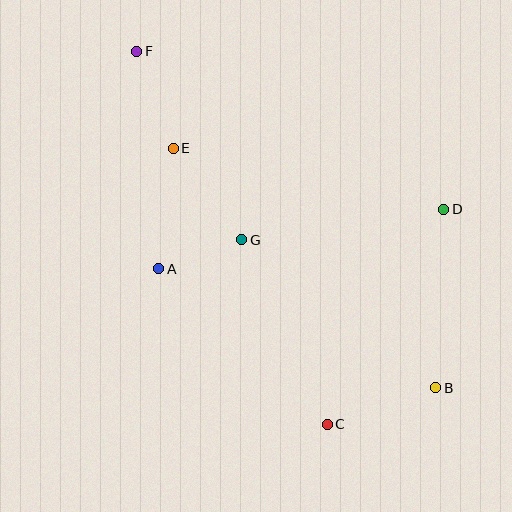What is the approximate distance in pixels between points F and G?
The distance between F and G is approximately 216 pixels.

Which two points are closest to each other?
Points A and G are closest to each other.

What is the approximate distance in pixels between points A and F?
The distance between A and F is approximately 219 pixels.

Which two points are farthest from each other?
Points B and F are farthest from each other.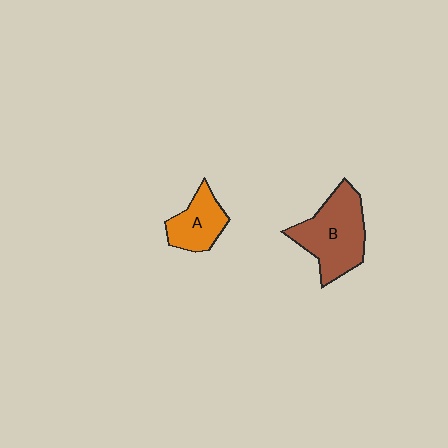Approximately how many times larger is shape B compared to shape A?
Approximately 1.7 times.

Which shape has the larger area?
Shape B (brown).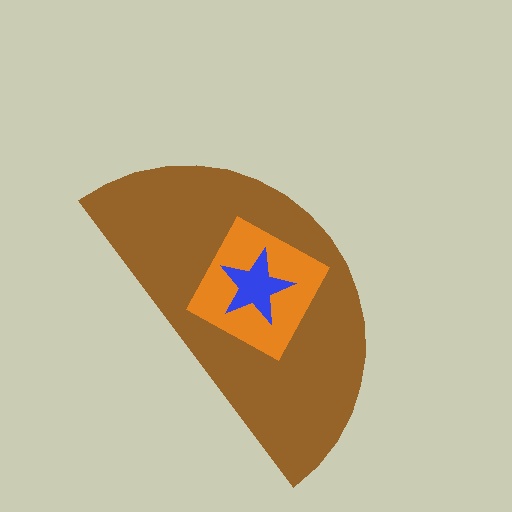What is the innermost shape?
The blue star.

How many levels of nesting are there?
3.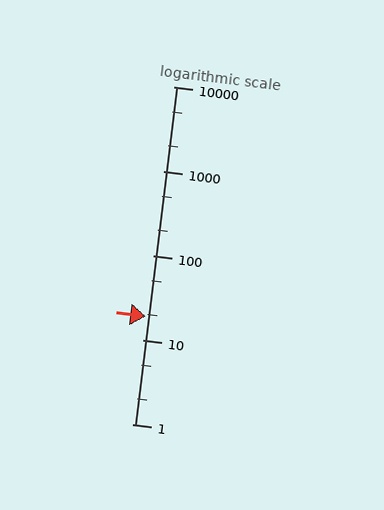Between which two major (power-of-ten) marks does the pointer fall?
The pointer is between 10 and 100.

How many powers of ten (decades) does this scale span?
The scale spans 4 decades, from 1 to 10000.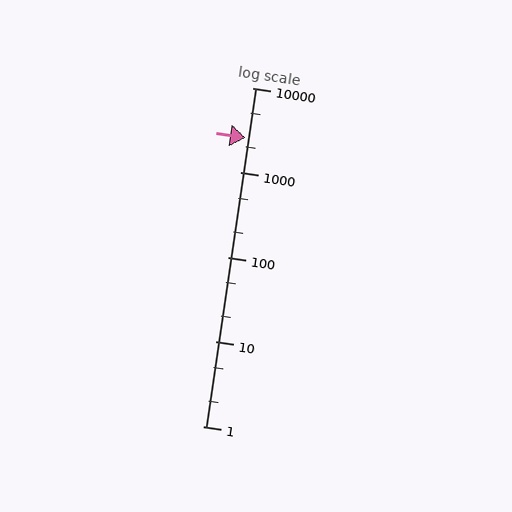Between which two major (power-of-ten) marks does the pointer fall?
The pointer is between 1000 and 10000.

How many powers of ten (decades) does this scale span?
The scale spans 4 decades, from 1 to 10000.